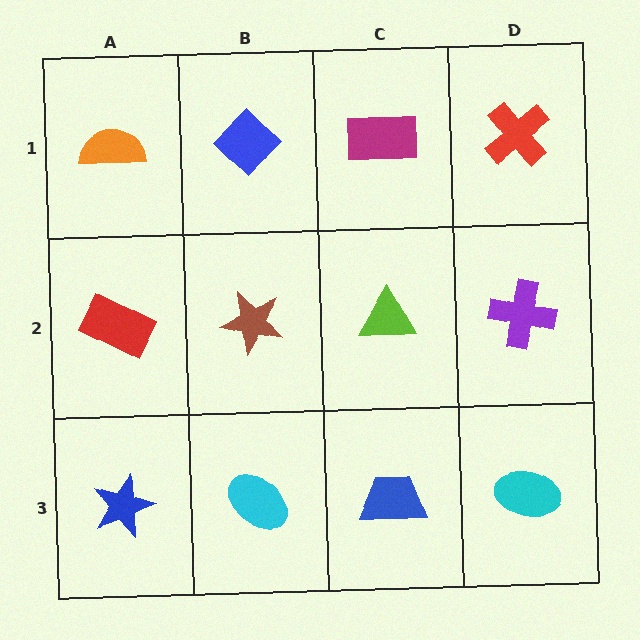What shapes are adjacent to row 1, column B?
A brown star (row 2, column B), an orange semicircle (row 1, column A), a magenta rectangle (row 1, column C).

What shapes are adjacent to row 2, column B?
A blue diamond (row 1, column B), a cyan ellipse (row 3, column B), a red rectangle (row 2, column A), a lime triangle (row 2, column C).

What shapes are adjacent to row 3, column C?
A lime triangle (row 2, column C), a cyan ellipse (row 3, column B), a cyan ellipse (row 3, column D).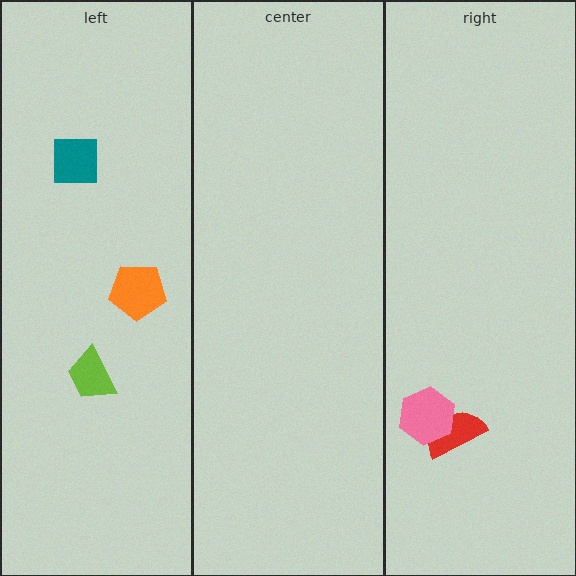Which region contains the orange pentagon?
The left region.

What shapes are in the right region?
The red semicircle, the pink hexagon.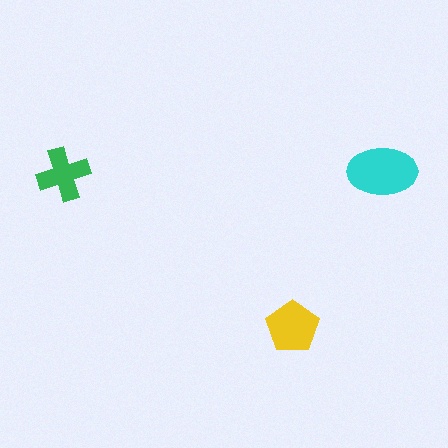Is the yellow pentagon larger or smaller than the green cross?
Larger.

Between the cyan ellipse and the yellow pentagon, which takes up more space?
The cyan ellipse.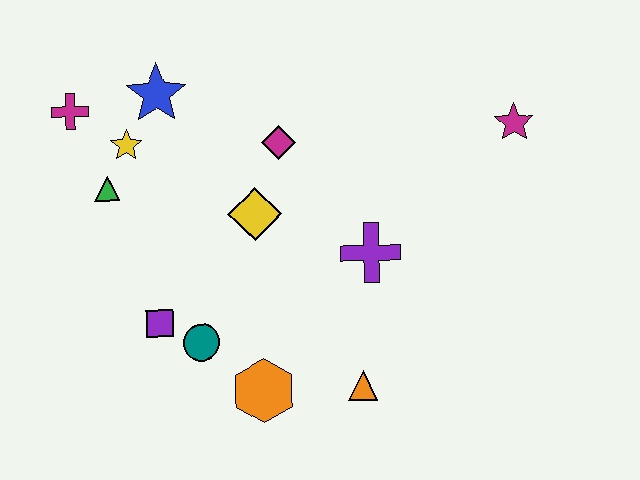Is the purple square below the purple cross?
Yes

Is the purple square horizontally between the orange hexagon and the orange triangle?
No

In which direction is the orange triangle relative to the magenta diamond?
The orange triangle is below the magenta diamond.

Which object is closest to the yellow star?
The green triangle is closest to the yellow star.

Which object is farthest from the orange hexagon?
The magenta star is farthest from the orange hexagon.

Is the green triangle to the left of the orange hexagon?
Yes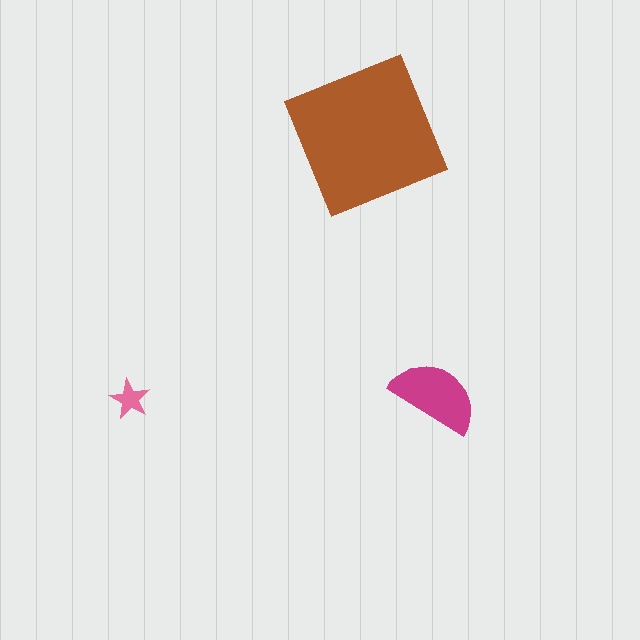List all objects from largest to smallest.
The brown square, the magenta semicircle, the pink star.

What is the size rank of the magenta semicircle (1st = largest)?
2nd.